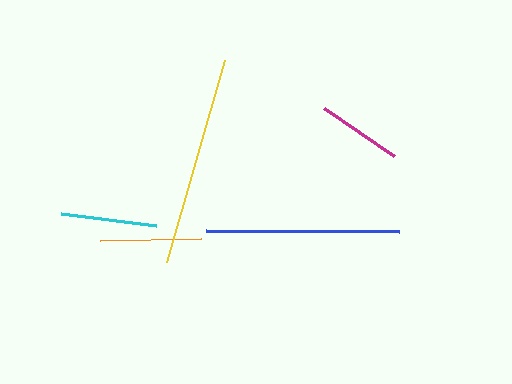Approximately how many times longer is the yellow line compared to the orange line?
The yellow line is approximately 2.1 times the length of the orange line.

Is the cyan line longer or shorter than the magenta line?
The cyan line is longer than the magenta line.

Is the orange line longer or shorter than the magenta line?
The orange line is longer than the magenta line.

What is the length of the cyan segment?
The cyan segment is approximately 96 pixels long.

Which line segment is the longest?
The yellow line is the longest at approximately 210 pixels.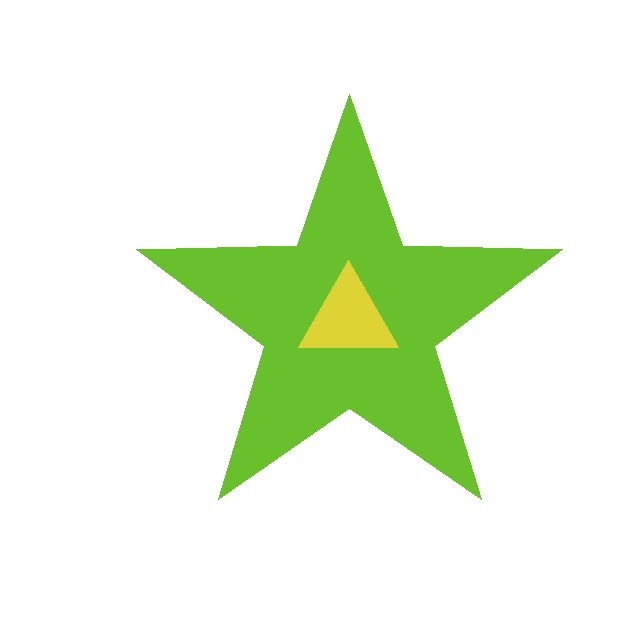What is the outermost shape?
The lime star.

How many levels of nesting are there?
2.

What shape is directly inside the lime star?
The yellow triangle.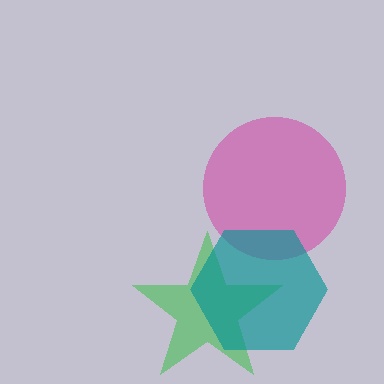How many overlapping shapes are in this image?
There are 3 overlapping shapes in the image.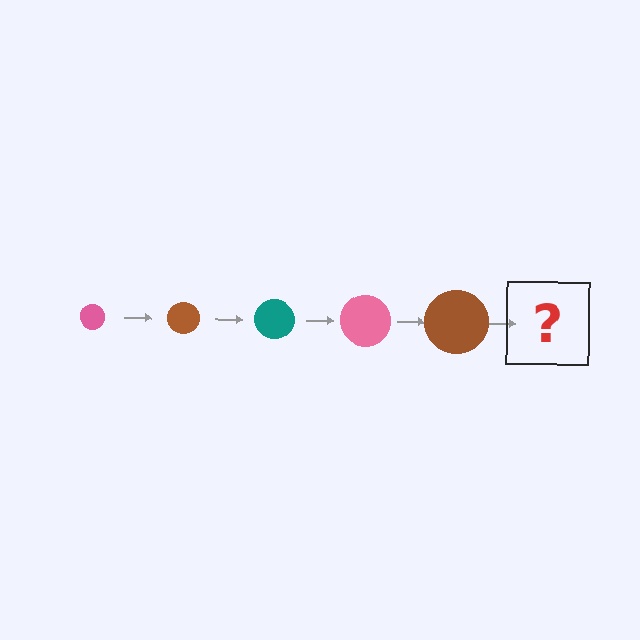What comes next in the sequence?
The next element should be a teal circle, larger than the previous one.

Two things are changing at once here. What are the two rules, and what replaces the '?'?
The two rules are that the circle grows larger each step and the color cycles through pink, brown, and teal. The '?' should be a teal circle, larger than the previous one.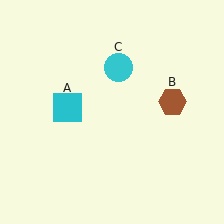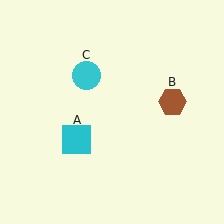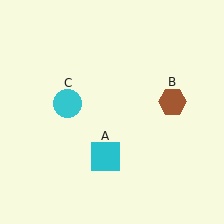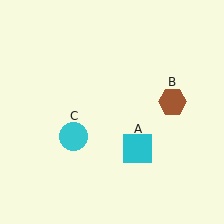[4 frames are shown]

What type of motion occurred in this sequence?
The cyan square (object A), cyan circle (object C) rotated counterclockwise around the center of the scene.